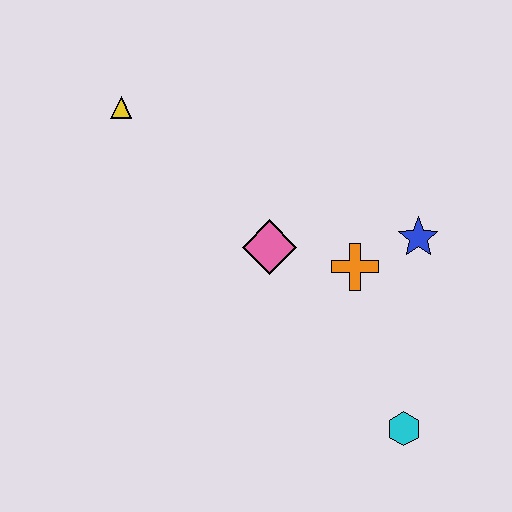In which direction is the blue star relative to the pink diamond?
The blue star is to the right of the pink diamond.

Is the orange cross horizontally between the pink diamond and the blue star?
Yes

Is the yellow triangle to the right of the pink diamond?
No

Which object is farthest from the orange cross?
The yellow triangle is farthest from the orange cross.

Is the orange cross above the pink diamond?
No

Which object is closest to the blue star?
The orange cross is closest to the blue star.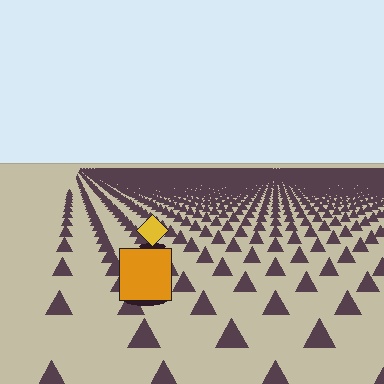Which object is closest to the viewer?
The orange square is closest. The texture marks near it are larger and more spread out.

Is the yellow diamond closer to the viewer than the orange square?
No. The orange square is closer — you can tell from the texture gradient: the ground texture is coarser near it.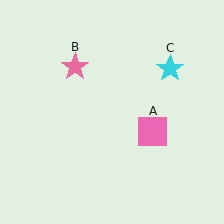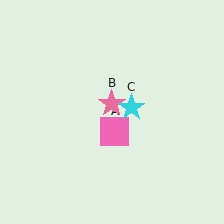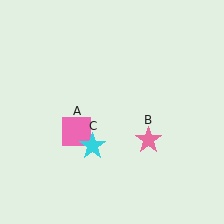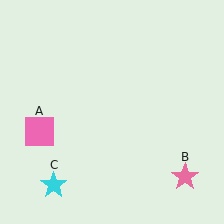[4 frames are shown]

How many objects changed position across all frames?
3 objects changed position: pink square (object A), pink star (object B), cyan star (object C).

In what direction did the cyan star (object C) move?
The cyan star (object C) moved down and to the left.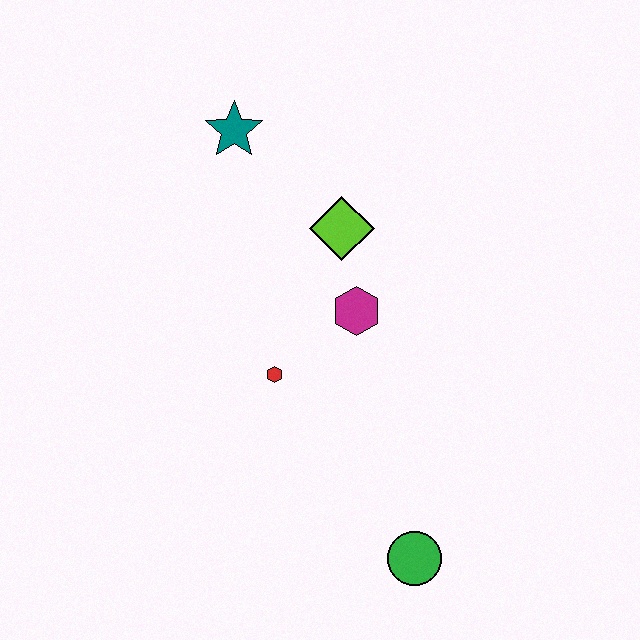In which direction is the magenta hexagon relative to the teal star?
The magenta hexagon is below the teal star.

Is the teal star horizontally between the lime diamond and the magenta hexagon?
No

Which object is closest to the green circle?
The red hexagon is closest to the green circle.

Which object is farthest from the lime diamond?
The green circle is farthest from the lime diamond.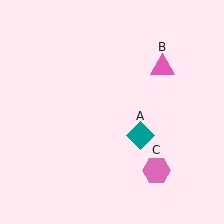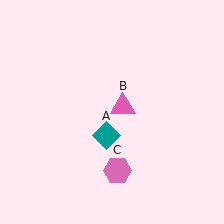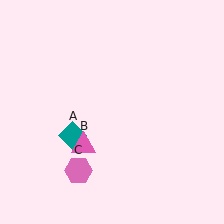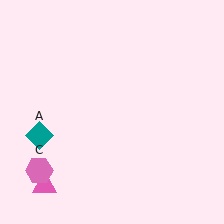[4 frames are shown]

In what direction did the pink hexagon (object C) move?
The pink hexagon (object C) moved left.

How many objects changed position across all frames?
3 objects changed position: teal diamond (object A), pink triangle (object B), pink hexagon (object C).